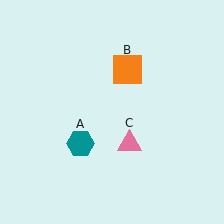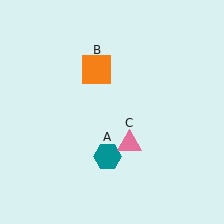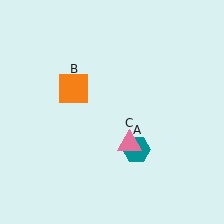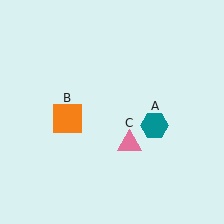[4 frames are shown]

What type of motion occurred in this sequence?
The teal hexagon (object A), orange square (object B) rotated counterclockwise around the center of the scene.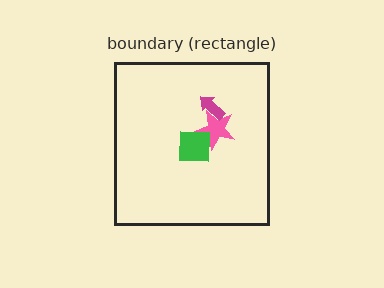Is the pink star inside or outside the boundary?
Inside.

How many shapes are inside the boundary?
3 inside, 0 outside.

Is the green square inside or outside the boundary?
Inside.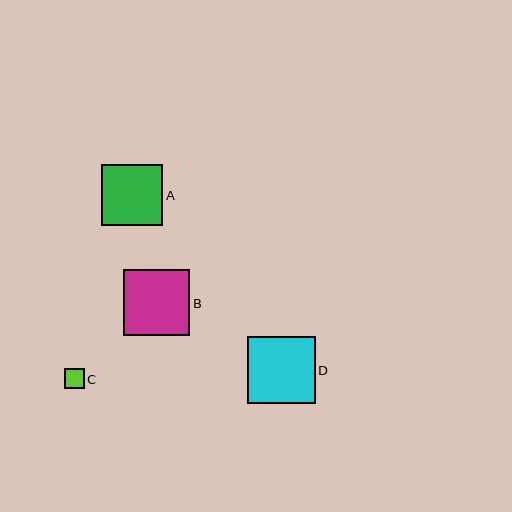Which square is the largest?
Square D is the largest with a size of approximately 68 pixels.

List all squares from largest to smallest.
From largest to smallest: D, B, A, C.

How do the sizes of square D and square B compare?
Square D and square B are approximately the same size.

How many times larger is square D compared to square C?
Square D is approximately 3.4 times the size of square C.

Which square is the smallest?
Square C is the smallest with a size of approximately 20 pixels.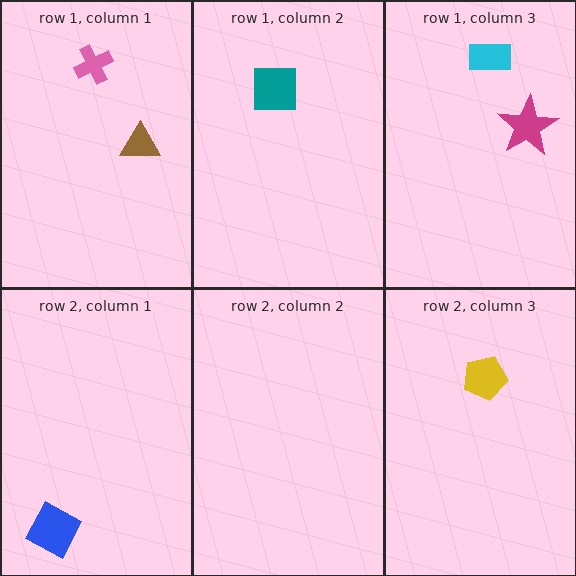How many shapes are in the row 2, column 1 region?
1.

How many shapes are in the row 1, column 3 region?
2.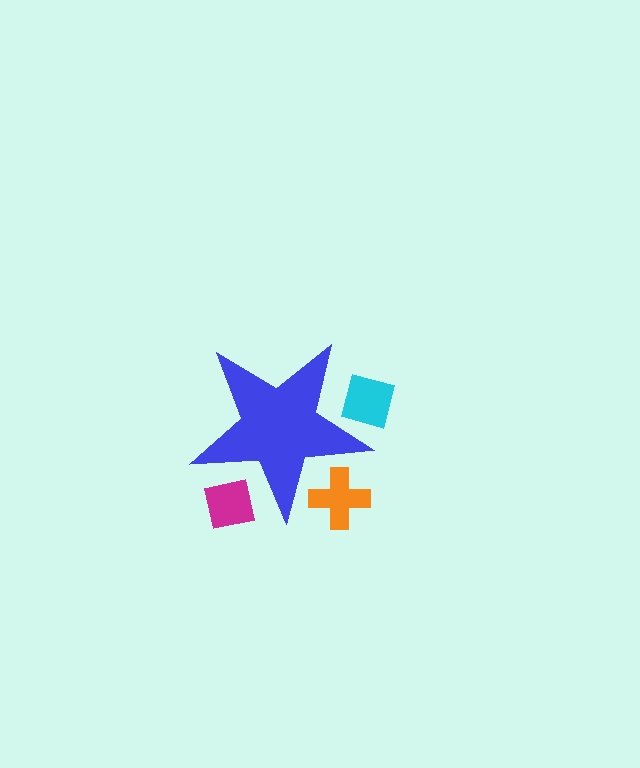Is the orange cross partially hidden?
Yes, the orange cross is partially hidden behind the blue star.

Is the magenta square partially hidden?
Yes, the magenta square is partially hidden behind the blue star.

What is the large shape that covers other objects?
A blue star.